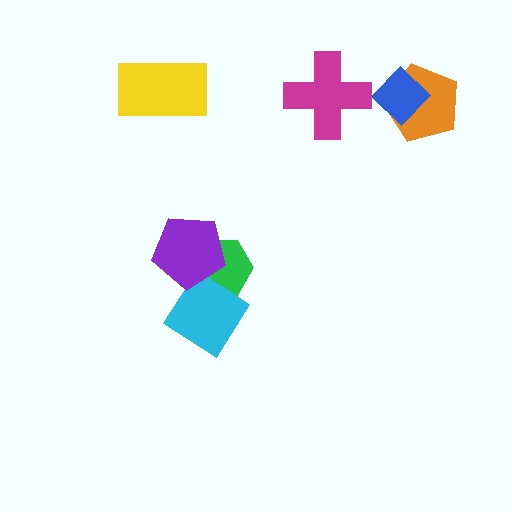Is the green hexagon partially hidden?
Yes, it is partially covered by another shape.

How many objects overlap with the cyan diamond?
1 object overlaps with the cyan diamond.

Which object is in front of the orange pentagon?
The blue diamond is in front of the orange pentagon.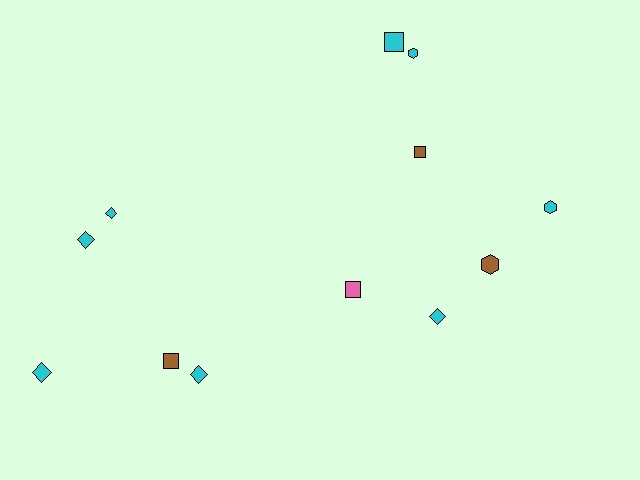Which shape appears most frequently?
Diamond, with 5 objects.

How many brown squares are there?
There are 2 brown squares.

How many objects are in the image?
There are 12 objects.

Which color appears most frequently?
Cyan, with 8 objects.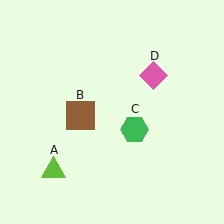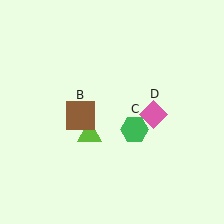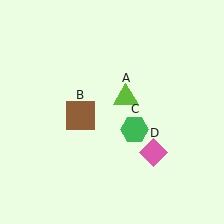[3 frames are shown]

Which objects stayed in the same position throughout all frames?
Brown square (object B) and green hexagon (object C) remained stationary.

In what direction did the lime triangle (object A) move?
The lime triangle (object A) moved up and to the right.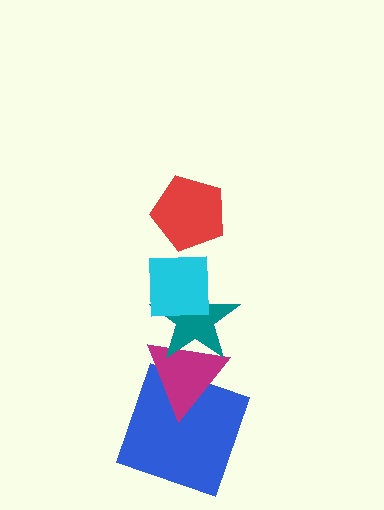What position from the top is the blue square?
The blue square is 5th from the top.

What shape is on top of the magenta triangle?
The teal star is on top of the magenta triangle.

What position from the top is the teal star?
The teal star is 3rd from the top.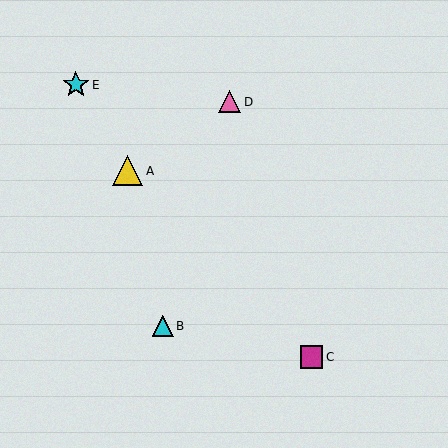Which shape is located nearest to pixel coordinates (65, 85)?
The cyan star (labeled E) at (76, 85) is nearest to that location.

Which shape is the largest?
The yellow triangle (labeled A) is the largest.